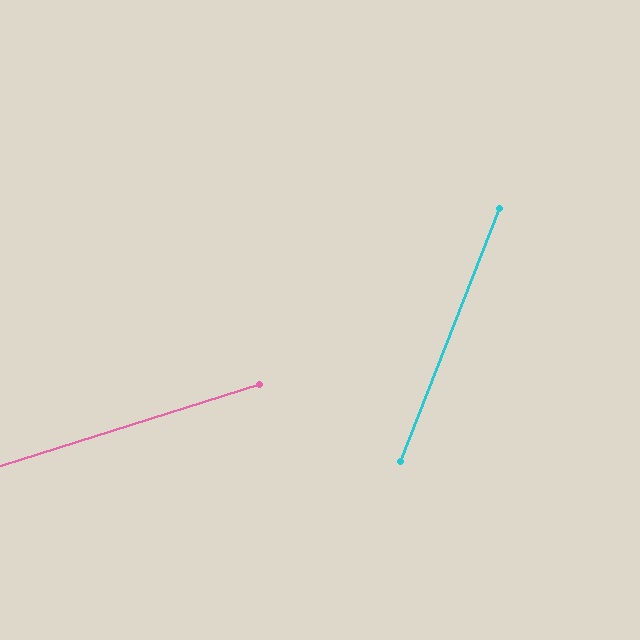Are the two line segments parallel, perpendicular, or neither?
Neither parallel nor perpendicular — they differ by about 51°.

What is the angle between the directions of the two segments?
Approximately 51 degrees.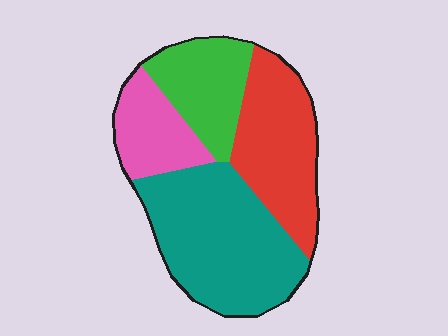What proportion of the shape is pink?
Pink covers about 15% of the shape.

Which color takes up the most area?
Teal, at roughly 40%.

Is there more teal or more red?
Teal.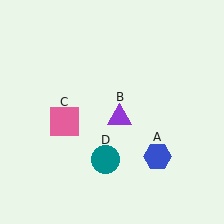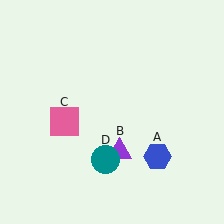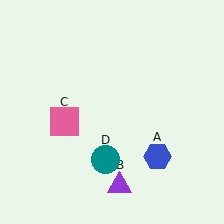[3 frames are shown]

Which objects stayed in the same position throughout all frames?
Blue hexagon (object A) and pink square (object C) and teal circle (object D) remained stationary.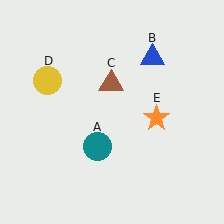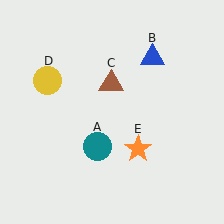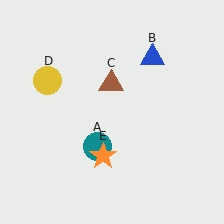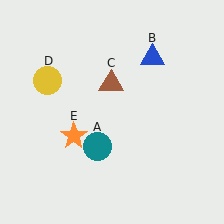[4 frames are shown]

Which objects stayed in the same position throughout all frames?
Teal circle (object A) and blue triangle (object B) and brown triangle (object C) and yellow circle (object D) remained stationary.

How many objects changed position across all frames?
1 object changed position: orange star (object E).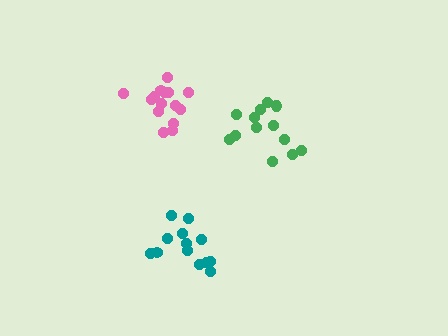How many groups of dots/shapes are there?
There are 3 groups.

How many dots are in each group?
Group 1: 15 dots, Group 2: 13 dots, Group 3: 13 dots (41 total).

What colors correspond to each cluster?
The clusters are colored: pink, green, teal.